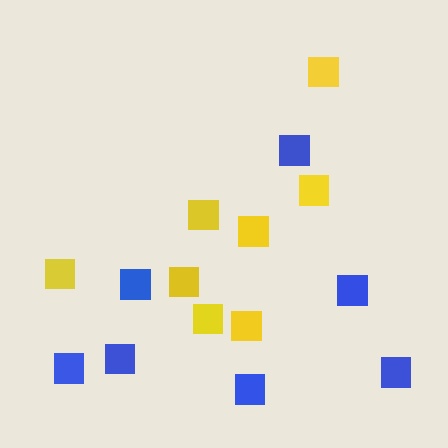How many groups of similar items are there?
There are 2 groups: one group of yellow squares (8) and one group of blue squares (7).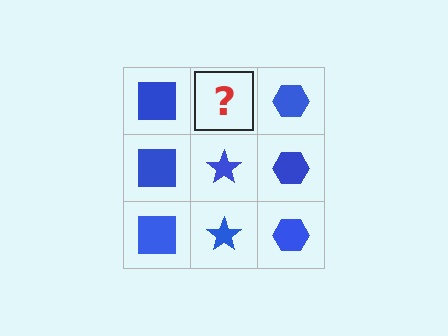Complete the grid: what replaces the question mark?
The question mark should be replaced with a blue star.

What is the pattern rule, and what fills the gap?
The rule is that each column has a consistent shape. The gap should be filled with a blue star.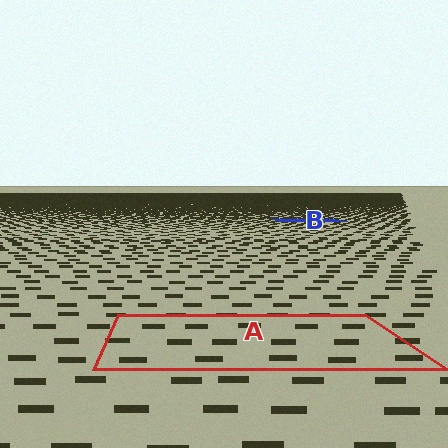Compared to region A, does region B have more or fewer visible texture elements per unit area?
Region B has more texture elements per unit area — they are packed more densely because it is farther away.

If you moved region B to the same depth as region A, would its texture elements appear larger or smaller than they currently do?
They would appear larger. At a closer depth, the same texture elements are projected at a bigger on-screen size.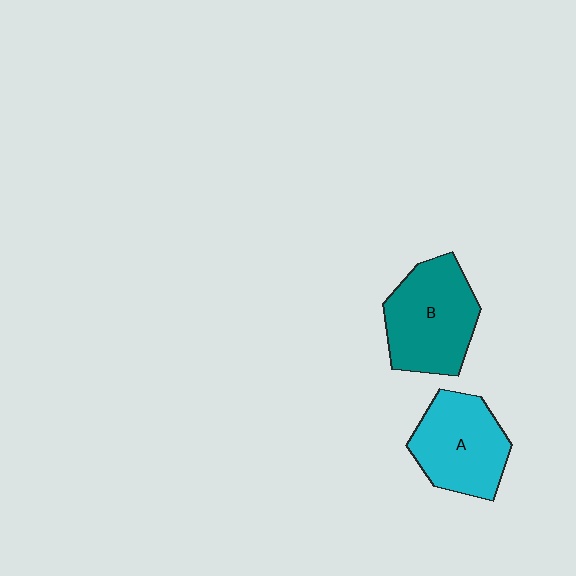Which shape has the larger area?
Shape B (teal).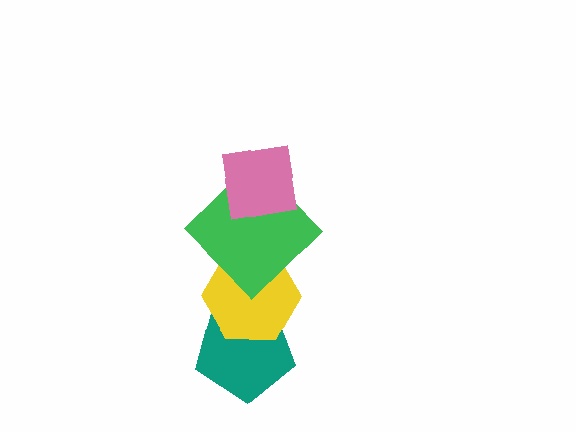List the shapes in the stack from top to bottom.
From top to bottom: the pink square, the green diamond, the yellow hexagon, the teal pentagon.